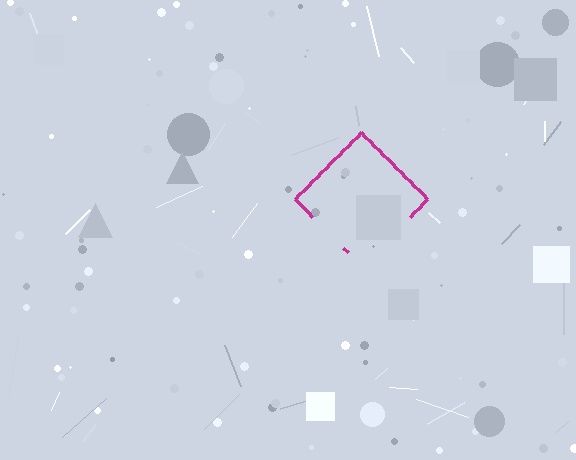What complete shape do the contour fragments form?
The contour fragments form a diamond.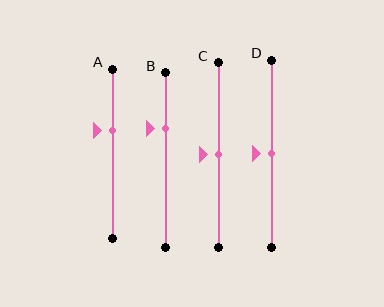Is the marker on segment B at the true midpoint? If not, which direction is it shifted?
No, the marker on segment B is shifted upward by about 18% of the segment length.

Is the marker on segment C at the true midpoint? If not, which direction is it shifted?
Yes, the marker on segment C is at the true midpoint.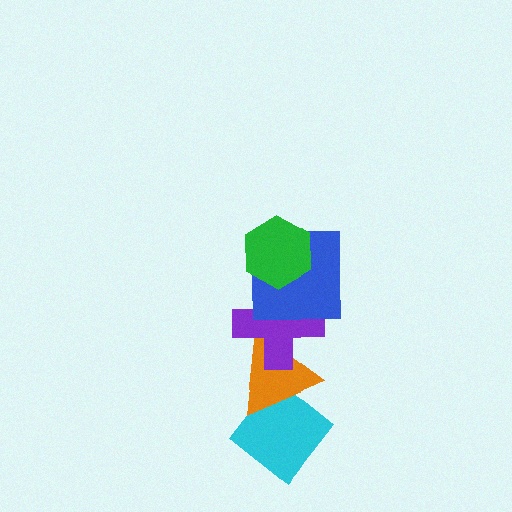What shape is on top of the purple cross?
The blue square is on top of the purple cross.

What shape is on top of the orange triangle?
The purple cross is on top of the orange triangle.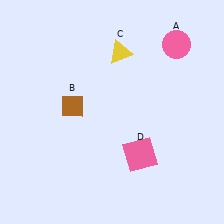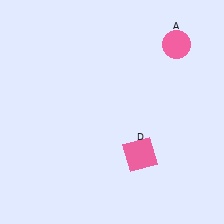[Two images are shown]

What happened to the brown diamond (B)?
The brown diamond (B) was removed in Image 2. It was in the top-left area of Image 1.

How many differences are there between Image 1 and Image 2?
There are 2 differences between the two images.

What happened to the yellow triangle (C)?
The yellow triangle (C) was removed in Image 2. It was in the top-right area of Image 1.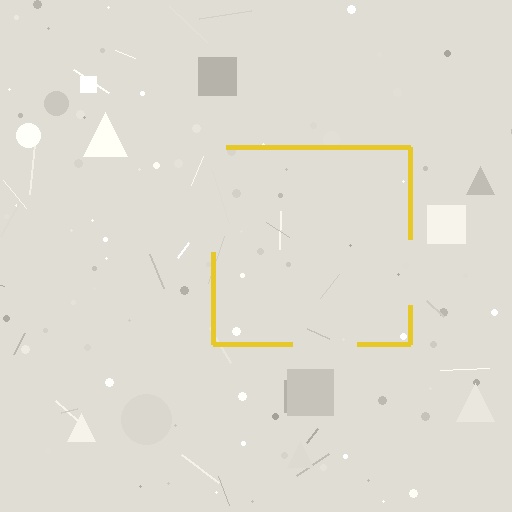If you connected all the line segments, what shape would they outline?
They would outline a square.